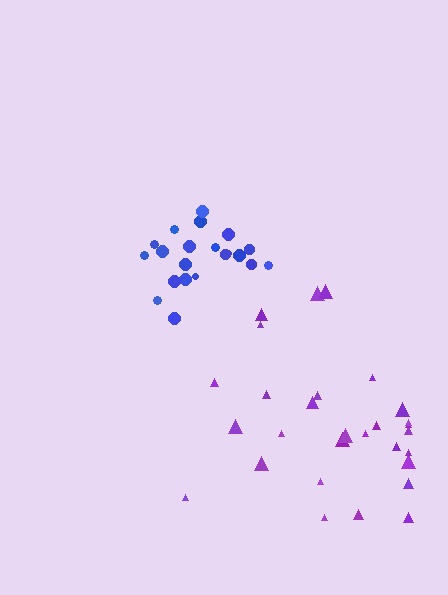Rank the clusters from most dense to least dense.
blue, purple.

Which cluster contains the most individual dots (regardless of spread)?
Purple (29).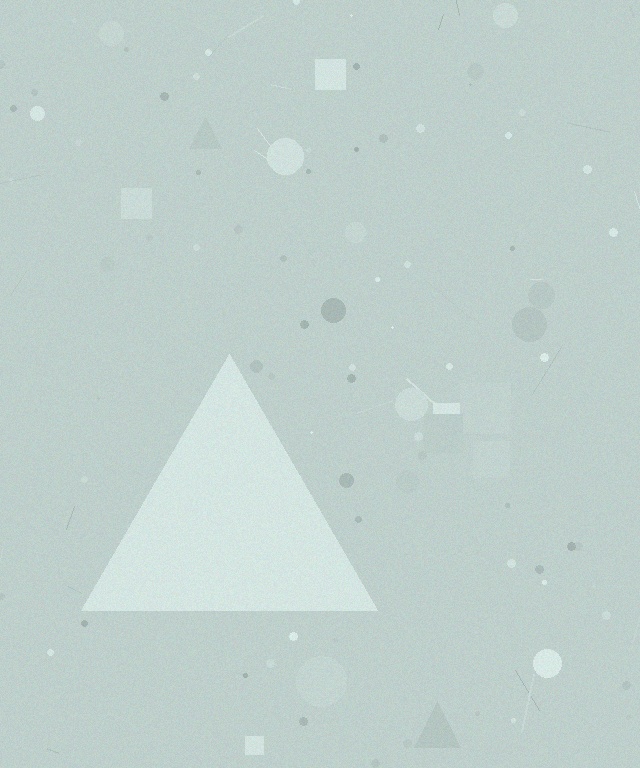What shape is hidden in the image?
A triangle is hidden in the image.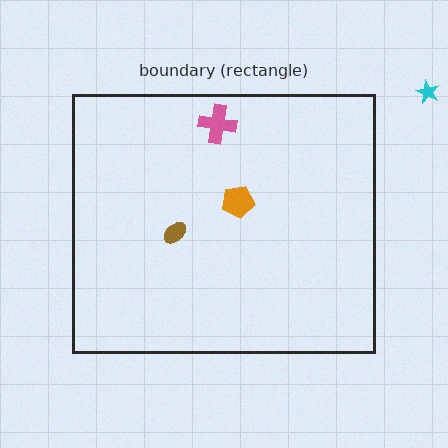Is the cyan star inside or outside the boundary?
Outside.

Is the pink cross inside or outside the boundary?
Inside.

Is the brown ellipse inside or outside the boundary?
Inside.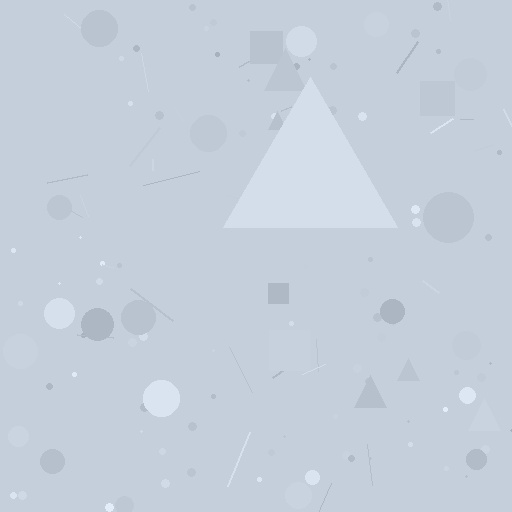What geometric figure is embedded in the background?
A triangle is embedded in the background.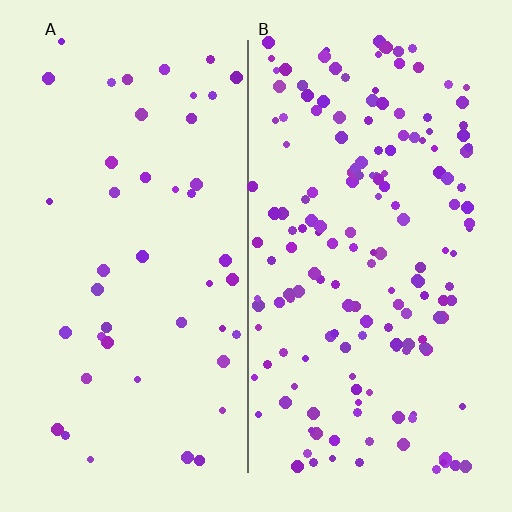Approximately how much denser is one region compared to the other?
Approximately 3.6× — region B over region A.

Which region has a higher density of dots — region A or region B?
B (the right).